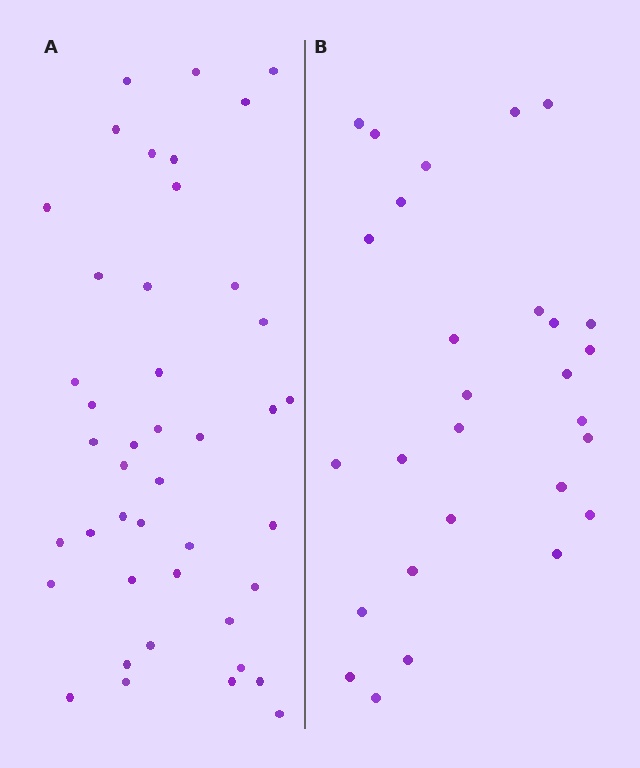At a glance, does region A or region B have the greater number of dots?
Region A (the left region) has more dots.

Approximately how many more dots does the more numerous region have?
Region A has approximately 15 more dots than region B.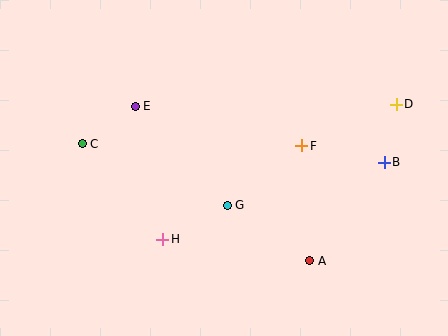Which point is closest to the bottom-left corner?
Point H is closest to the bottom-left corner.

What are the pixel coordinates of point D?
Point D is at (396, 104).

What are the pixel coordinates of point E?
Point E is at (135, 106).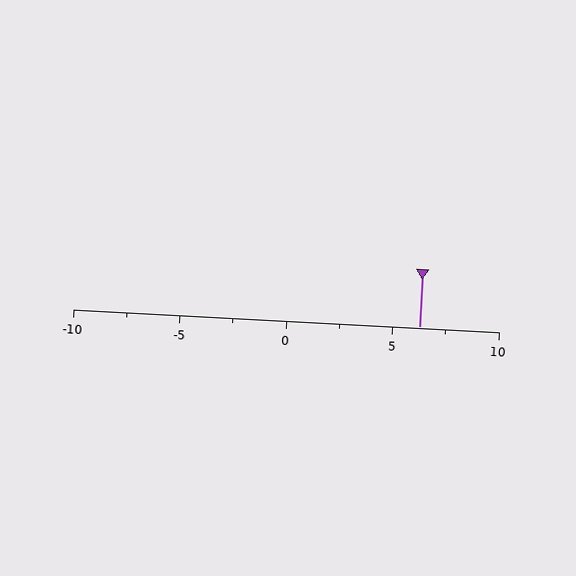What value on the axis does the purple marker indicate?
The marker indicates approximately 6.2.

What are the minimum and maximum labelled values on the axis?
The axis runs from -10 to 10.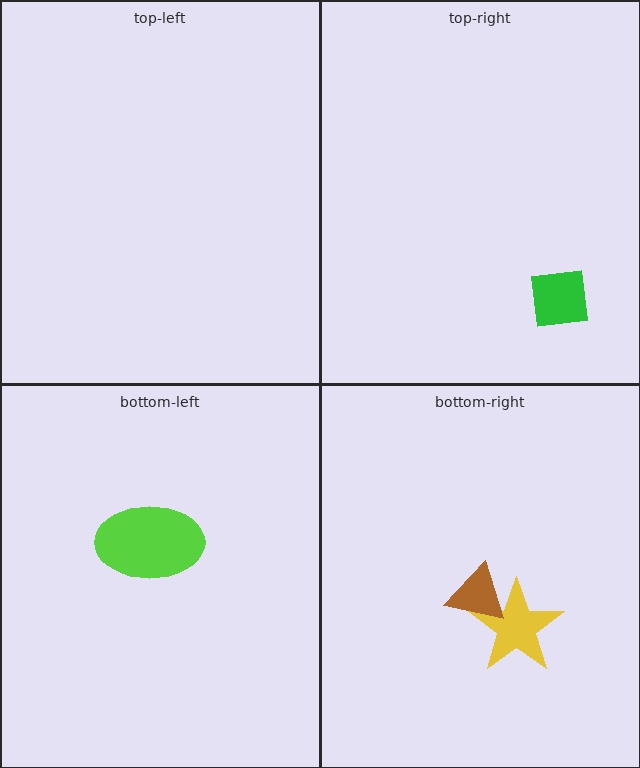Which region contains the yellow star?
The bottom-right region.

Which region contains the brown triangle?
The bottom-right region.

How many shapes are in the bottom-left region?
1.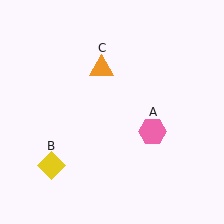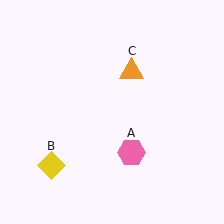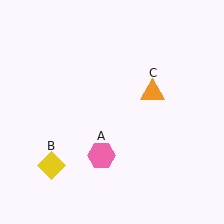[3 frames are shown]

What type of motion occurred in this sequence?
The pink hexagon (object A), orange triangle (object C) rotated clockwise around the center of the scene.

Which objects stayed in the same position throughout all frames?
Yellow diamond (object B) remained stationary.